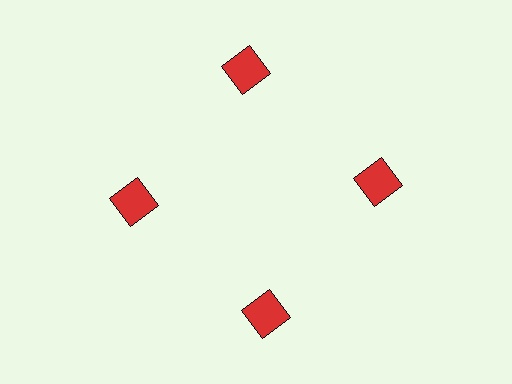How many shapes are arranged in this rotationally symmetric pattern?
There are 4 shapes, arranged in 4 groups of 1.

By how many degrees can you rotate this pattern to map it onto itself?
The pattern maps onto itself every 90 degrees of rotation.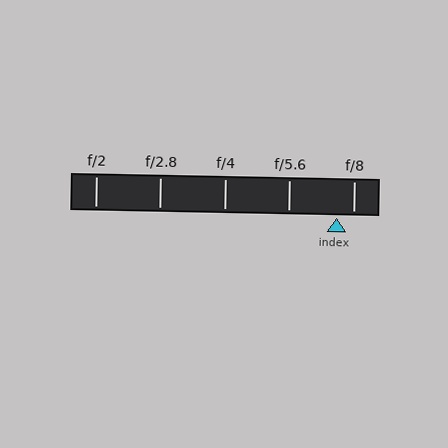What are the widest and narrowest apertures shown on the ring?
The widest aperture shown is f/2 and the narrowest is f/8.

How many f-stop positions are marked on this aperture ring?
There are 5 f-stop positions marked.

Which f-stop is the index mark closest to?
The index mark is closest to f/8.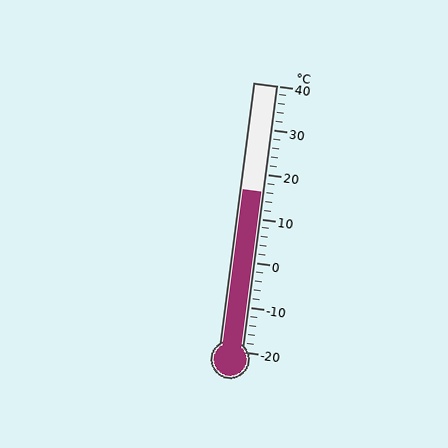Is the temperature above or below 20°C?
The temperature is below 20°C.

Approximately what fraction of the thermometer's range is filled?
The thermometer is filled to approximately 60% of its range.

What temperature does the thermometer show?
The thermometer shows approximately 16°C.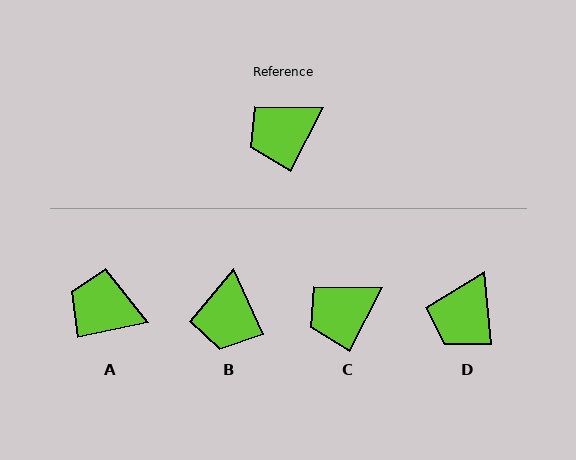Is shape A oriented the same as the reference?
No, it is off by about 51 degrees.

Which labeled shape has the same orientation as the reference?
C.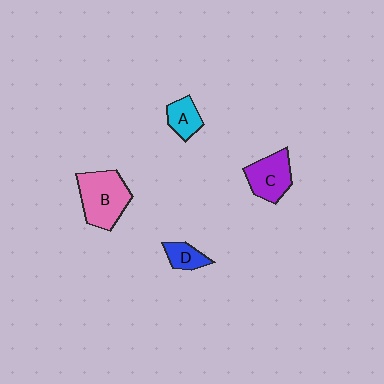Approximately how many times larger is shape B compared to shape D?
Approximately 2.5 times.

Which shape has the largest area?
Shape B (pink).